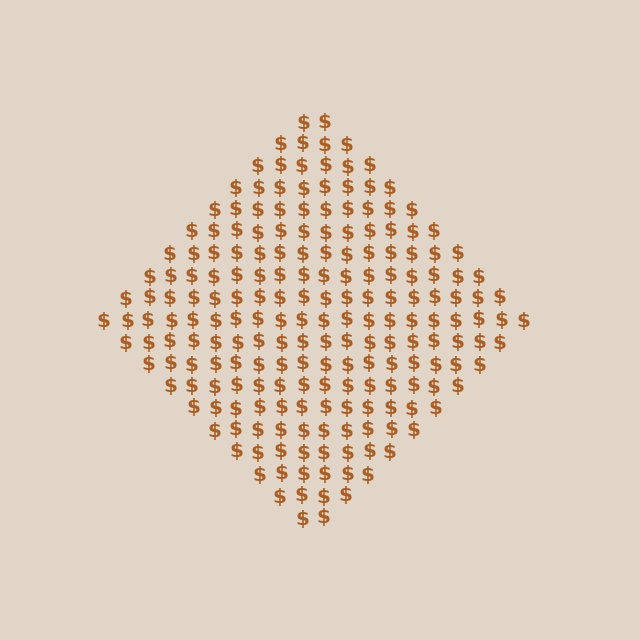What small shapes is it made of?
It is made of small dollar signs.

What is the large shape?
The large shape is a diamond.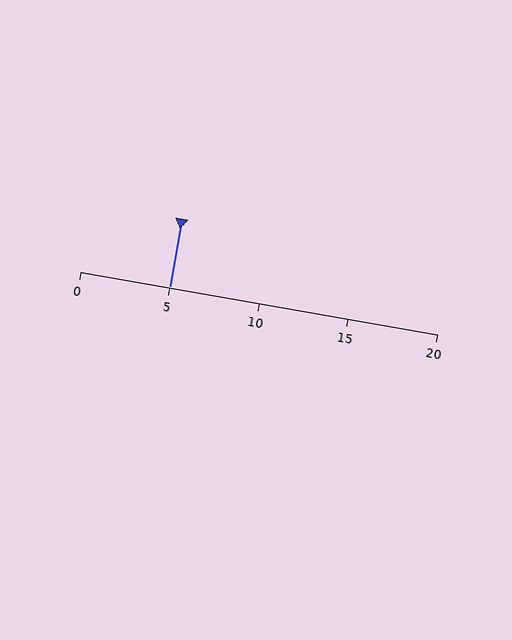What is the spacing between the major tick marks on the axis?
The major ticks are spaced 5 apart.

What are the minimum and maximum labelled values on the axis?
The axis runs from 0 to 20.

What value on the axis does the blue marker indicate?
The marker indicates approximately 5.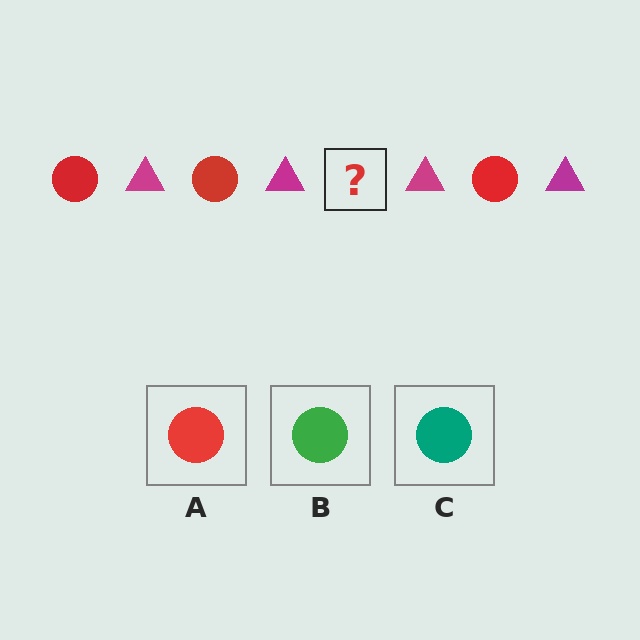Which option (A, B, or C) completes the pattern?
A.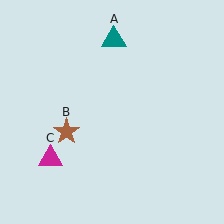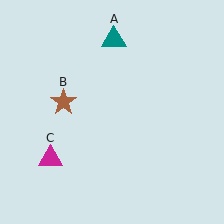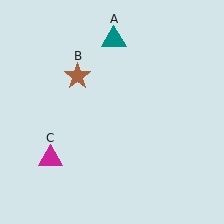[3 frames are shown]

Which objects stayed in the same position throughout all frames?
Teal triangle (object A) and magenta triangle (object C) remained stationary.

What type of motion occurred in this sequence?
The brown star (object B) rotated clockwise around the center of the scene.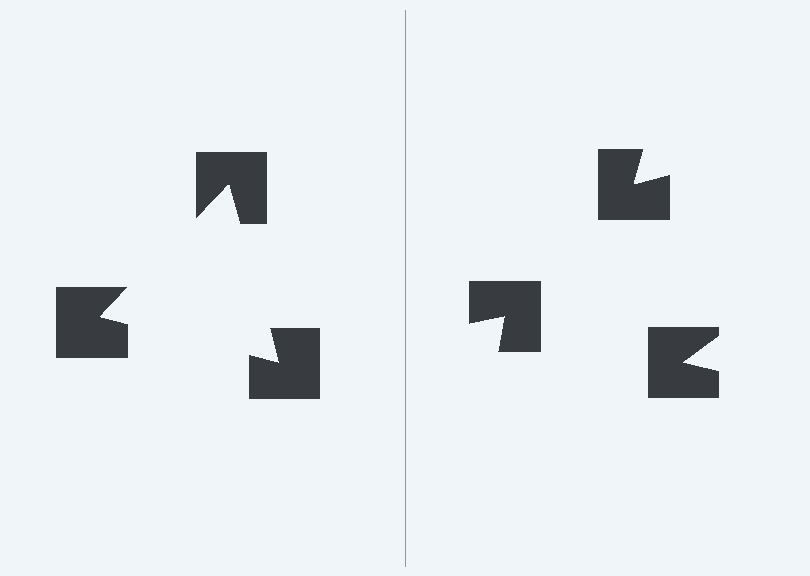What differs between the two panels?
The notched squares are positioned identically on both sides; only the wedge orientations differ. On the left they align to a triangle; on the right they are misaligned.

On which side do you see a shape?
An illusory triangle appears on the left side. On the right side the wedge cuts are rotated, so no coherent shape forms.